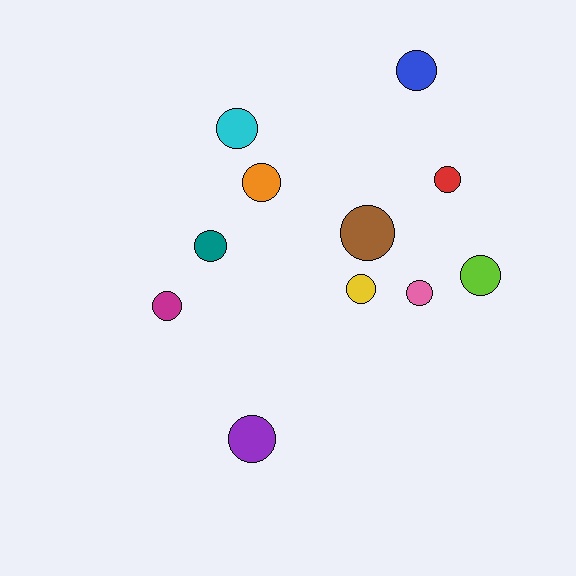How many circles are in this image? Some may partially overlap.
There are 11 circles.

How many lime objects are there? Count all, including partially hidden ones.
There is 1 lime object.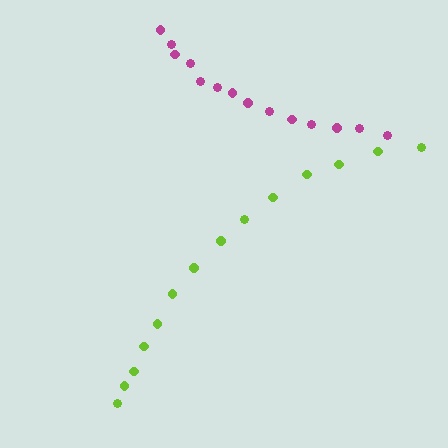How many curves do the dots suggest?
There are 2 distinct paths.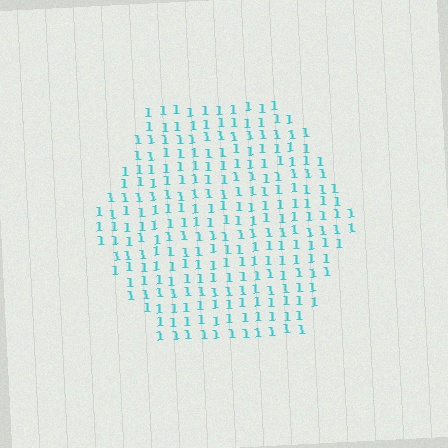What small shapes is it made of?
It is made of small digit 1's.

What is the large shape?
The large shape is a hexagon.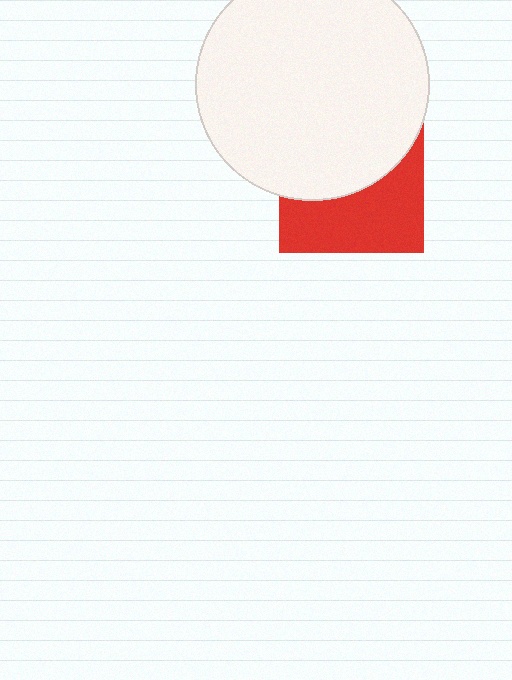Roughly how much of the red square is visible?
About half of it is visible (roughly 47%).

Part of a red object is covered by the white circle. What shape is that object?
It is a square.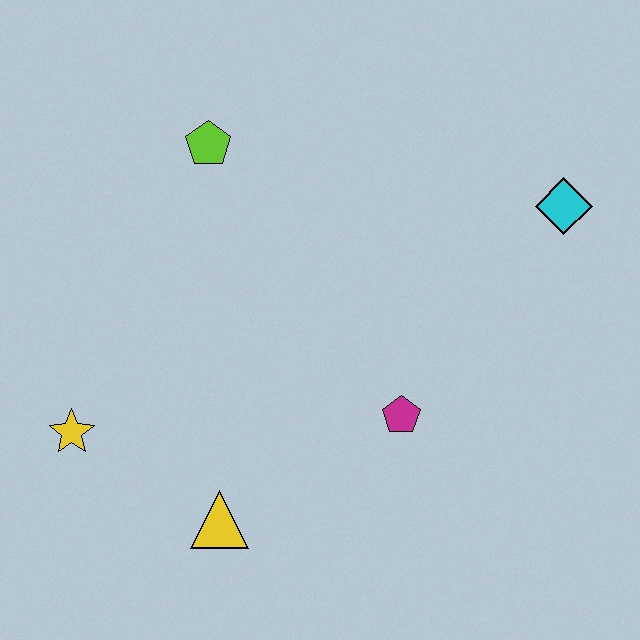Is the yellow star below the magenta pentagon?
Yes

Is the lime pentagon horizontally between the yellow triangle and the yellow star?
Yes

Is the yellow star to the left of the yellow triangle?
Yes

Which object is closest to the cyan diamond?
The magenta pentagon is closest to the cyan diamond.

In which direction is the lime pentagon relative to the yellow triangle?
The lime pentagon is above the yellow triangle.